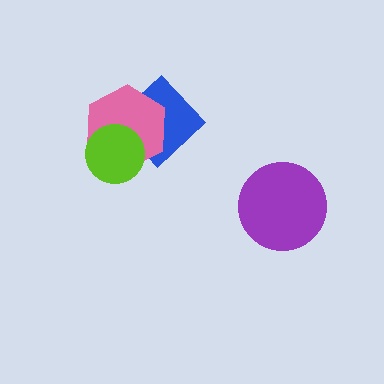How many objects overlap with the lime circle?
2 objects overlap with the lime circle.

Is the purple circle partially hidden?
No, no other shape covers it.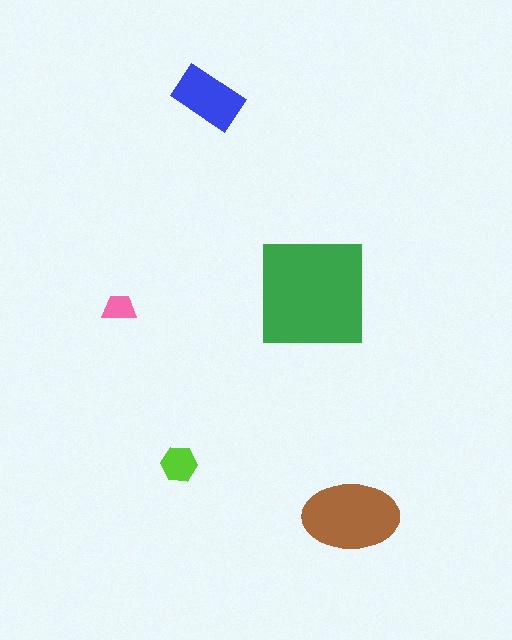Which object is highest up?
The blue rectangle is topmost.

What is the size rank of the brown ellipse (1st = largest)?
2nd.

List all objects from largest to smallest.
The green square, the brown ellipse, the blue rectangle, the lime hexagon, the pink trapezoid.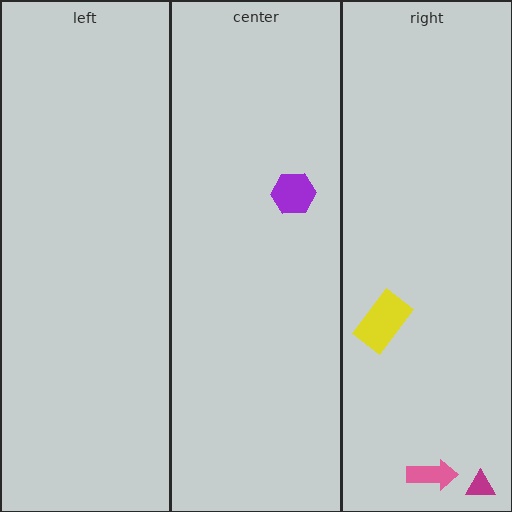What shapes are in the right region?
The magenta triangle, the yellow rectangle, the pink arrow.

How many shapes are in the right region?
3.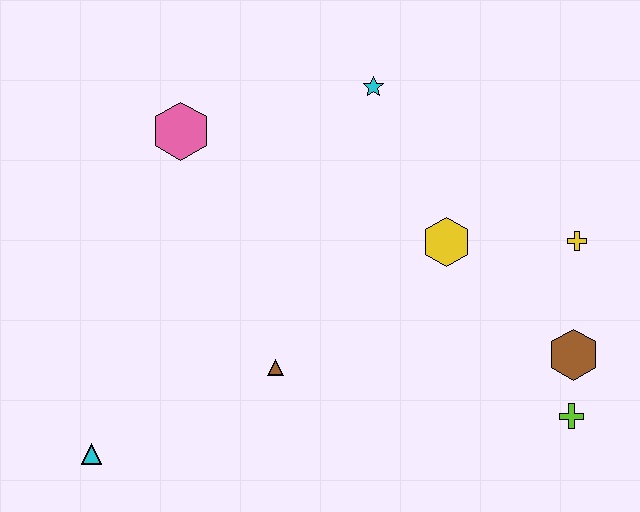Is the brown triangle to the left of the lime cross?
Yes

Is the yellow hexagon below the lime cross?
No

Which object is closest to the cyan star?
The yellow hexagon is closest to the cyan star.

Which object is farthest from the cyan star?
The cyan triangle is farthest from the cyan star.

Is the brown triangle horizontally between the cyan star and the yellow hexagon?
No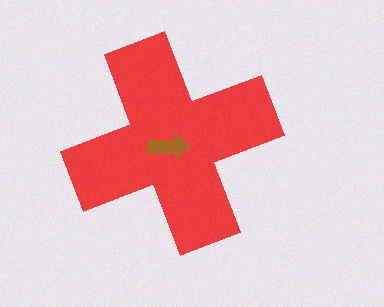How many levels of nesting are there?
2.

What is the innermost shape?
The brown arrow.